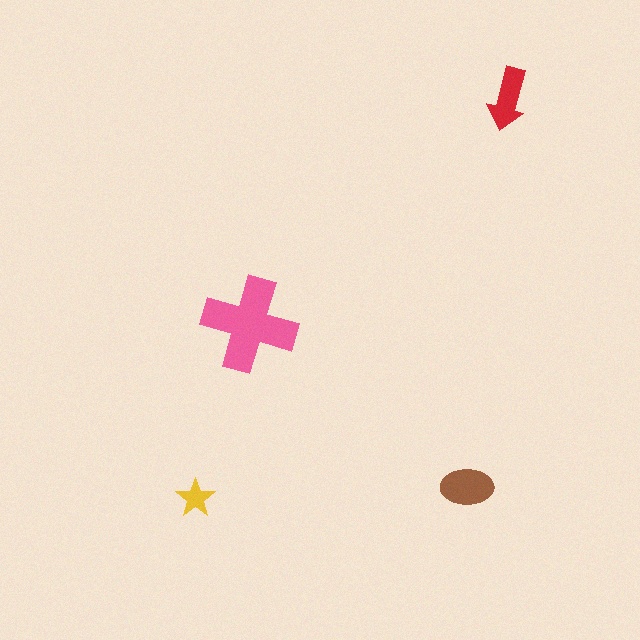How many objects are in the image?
There are 4 objects in the image.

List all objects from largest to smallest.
The pink cross, the brown ellipse, the red arrow, the yellow star.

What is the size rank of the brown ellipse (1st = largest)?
2nd.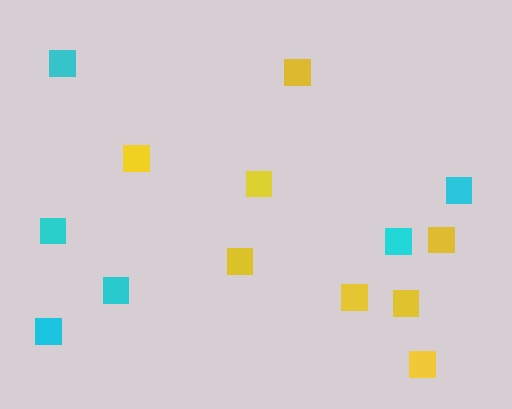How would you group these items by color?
There are 2 groups: one group of yellow squares (8) and one group of cyan squares (6).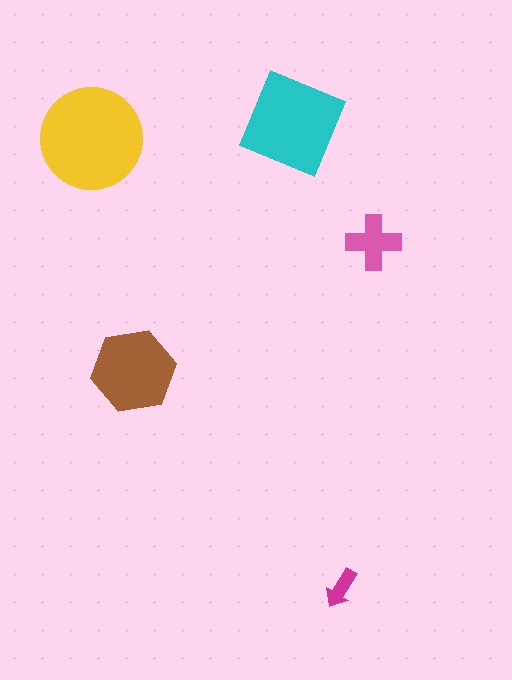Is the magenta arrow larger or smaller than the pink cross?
Smaller.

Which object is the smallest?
The magenta arrow.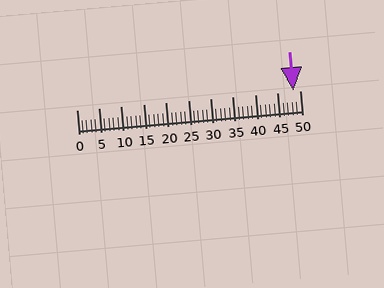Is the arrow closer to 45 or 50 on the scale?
The arrow is closer to 50.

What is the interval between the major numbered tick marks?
The major tick marks are spaced 5 units apart.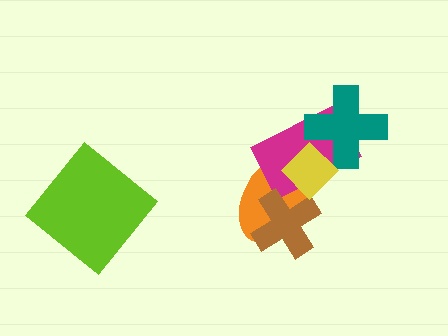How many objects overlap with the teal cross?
2 objects overlap with the teal cross.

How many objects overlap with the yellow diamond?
3 objects overlap with the yellow diamond.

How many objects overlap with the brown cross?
2 objects overlap with the brown cross.